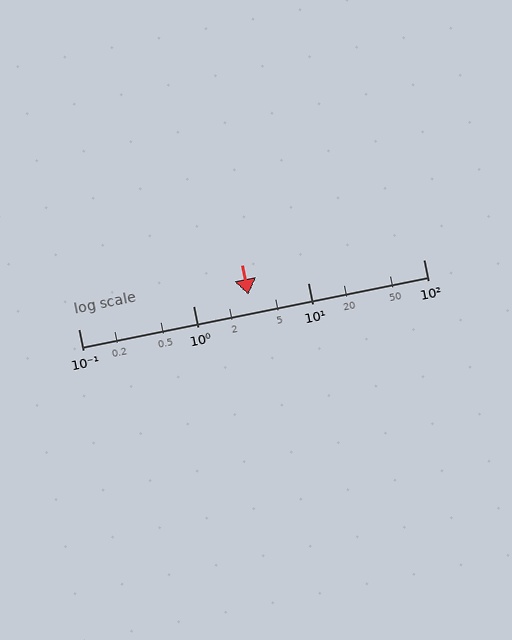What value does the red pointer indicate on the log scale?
The pointer indicates approximately 3.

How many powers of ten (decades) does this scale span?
The scale spans 3 decades, from 0.1 to 100.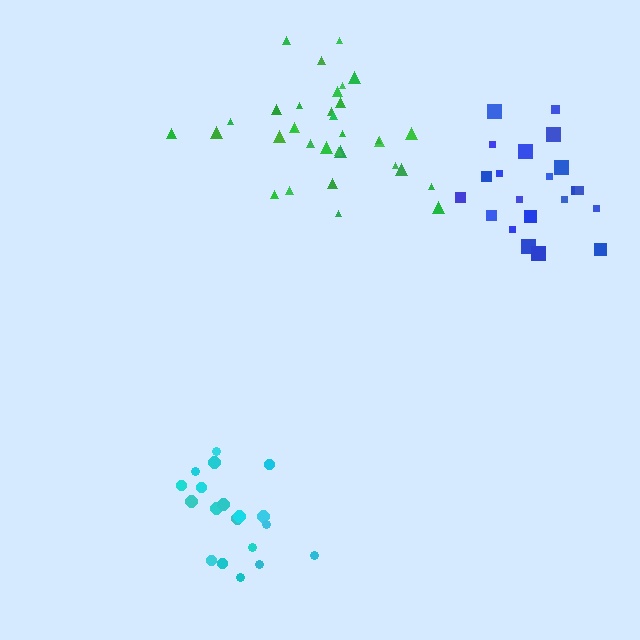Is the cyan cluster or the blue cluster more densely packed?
Cyan.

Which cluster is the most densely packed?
Green.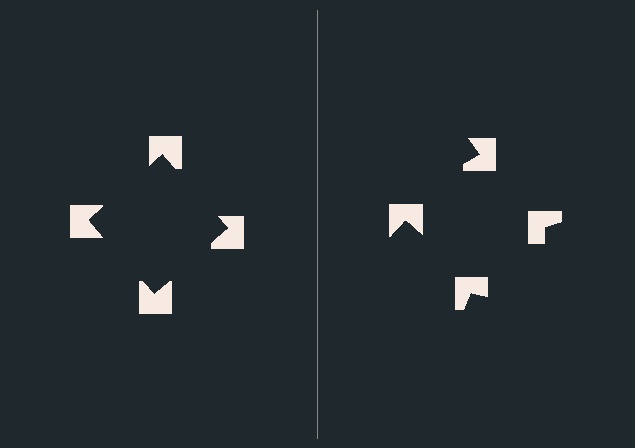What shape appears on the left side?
An illusory square.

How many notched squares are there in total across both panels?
8 — 4 on each side.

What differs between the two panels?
The notched squares are positioned identically on both sides; only the wedge orientations differ. On the left they align to a square; on the right they are misaligned.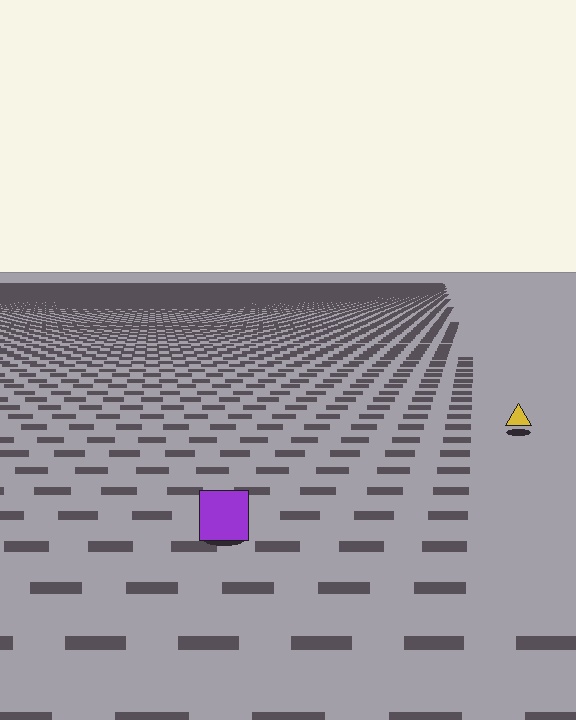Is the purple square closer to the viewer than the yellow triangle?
Yes. The purple square is closer — you can tell from the texture gradient: the ground texture is coarser near it.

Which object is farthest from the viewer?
The yellow triangle is farthest from the viewer. It appears smaller and the ground texture around it is denser.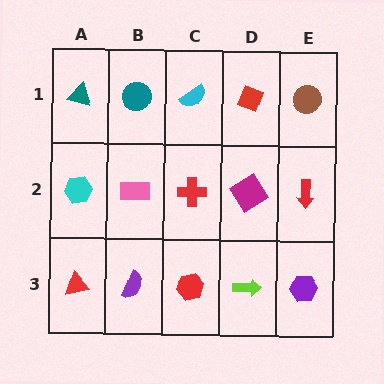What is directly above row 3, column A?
A cyan hexagon.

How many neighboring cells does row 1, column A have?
2.